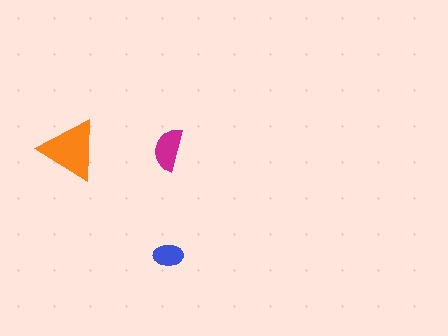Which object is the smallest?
The blue ellipse.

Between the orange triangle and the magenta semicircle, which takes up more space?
The orange triangle.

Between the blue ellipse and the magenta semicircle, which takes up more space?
The magenta semicircle.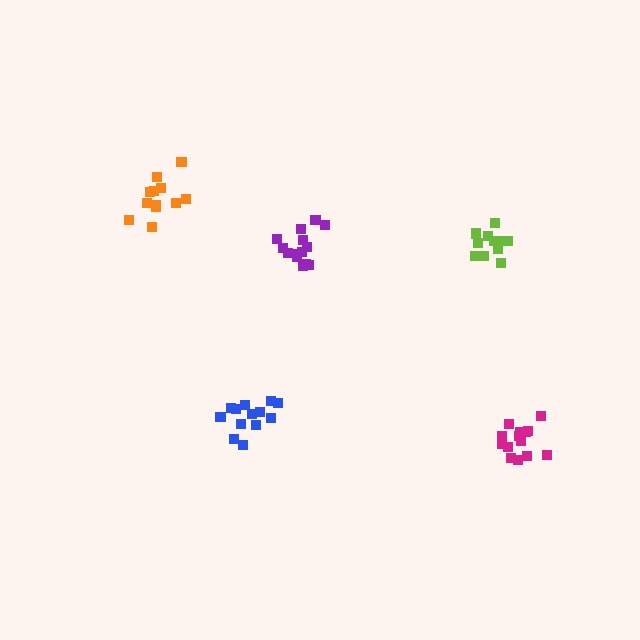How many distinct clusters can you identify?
There are 5 distinct clusters.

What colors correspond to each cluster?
The clusters are colored: magenta, blue, purple, lime, orange.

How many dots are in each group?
Group 1: 14 dots, Group 2: 13 dots, Group 3: 14 dots, Group 4: 11 dots, Group 5: 12 dots (64 total).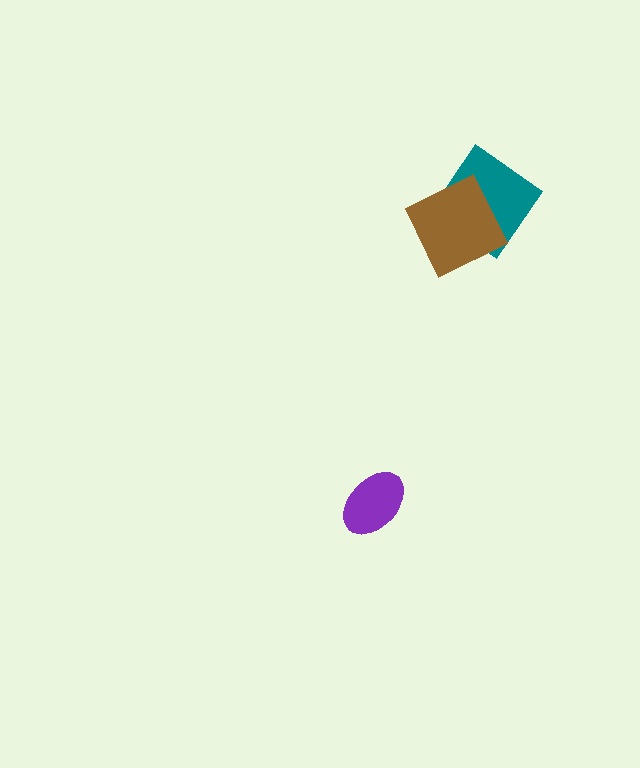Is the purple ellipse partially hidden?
No, no other shape covers it.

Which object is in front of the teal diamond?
The brown square is in front of the teal diamond.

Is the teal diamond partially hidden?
Yes, it is partially covered by another shape.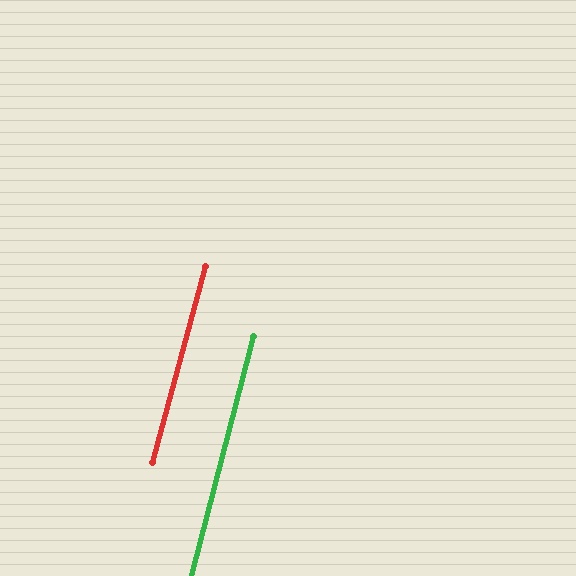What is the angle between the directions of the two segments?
Approximately 1 degree.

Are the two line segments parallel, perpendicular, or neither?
Parallel — their directions differ by only 0.7°.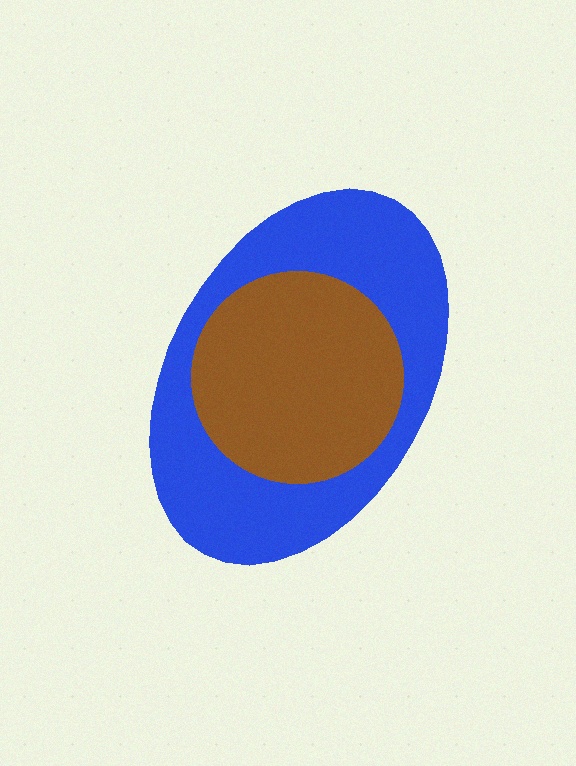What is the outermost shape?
The blue ellipse.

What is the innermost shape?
The brown circle.